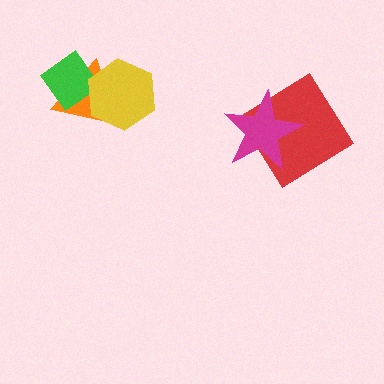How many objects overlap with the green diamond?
2 objects overlap with the green diamond.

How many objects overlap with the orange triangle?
2 objects overlap with the orange triangle.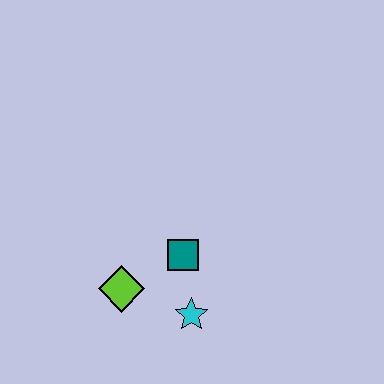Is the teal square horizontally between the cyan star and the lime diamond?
Yes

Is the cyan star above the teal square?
No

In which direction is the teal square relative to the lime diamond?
The teal square is to the right of the lime diamond.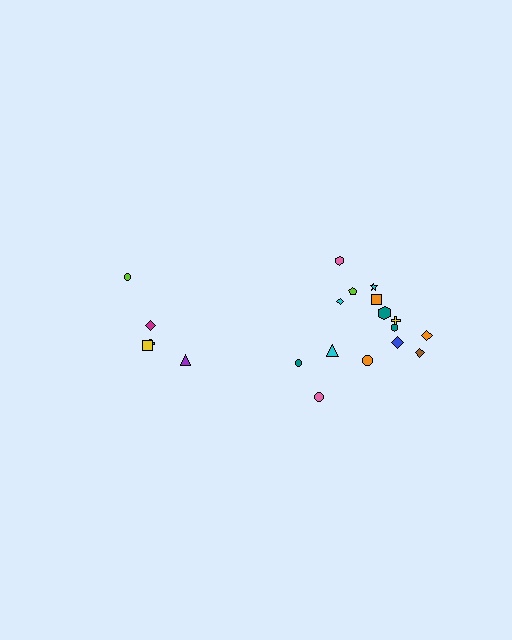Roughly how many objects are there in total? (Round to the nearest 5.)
Roughly 20 objects in total.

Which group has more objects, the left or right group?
The right group.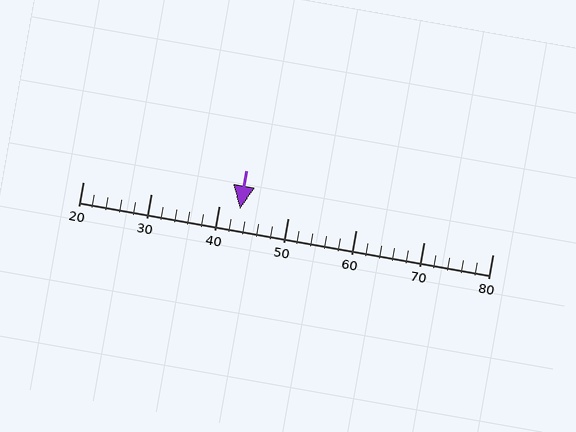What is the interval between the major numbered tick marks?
The major tick marks are spaced 10 units apart.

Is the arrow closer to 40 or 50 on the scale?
The arrow is closer to 40.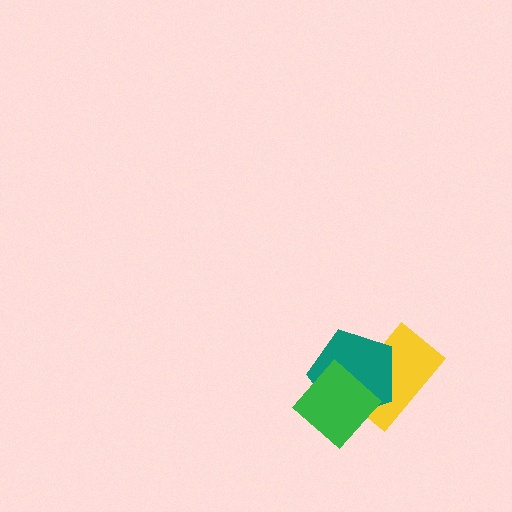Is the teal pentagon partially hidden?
Yes, it is partially covered by another shape.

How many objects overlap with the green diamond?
2 objects overlap with the green diamond.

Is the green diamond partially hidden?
No, no other shape covers it.